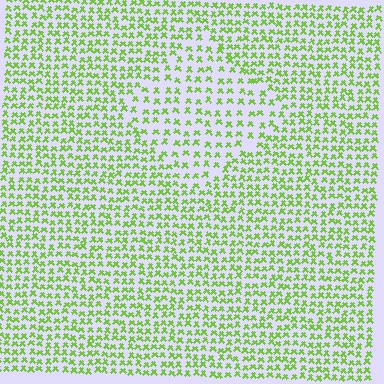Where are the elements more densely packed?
The elements are more densely packed outside the diamond boundary.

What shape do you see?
I see a diamond.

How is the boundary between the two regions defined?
The boundary is defined by a change in element density (approximately 1.7x ratio). All elements are the same color, size, and shape.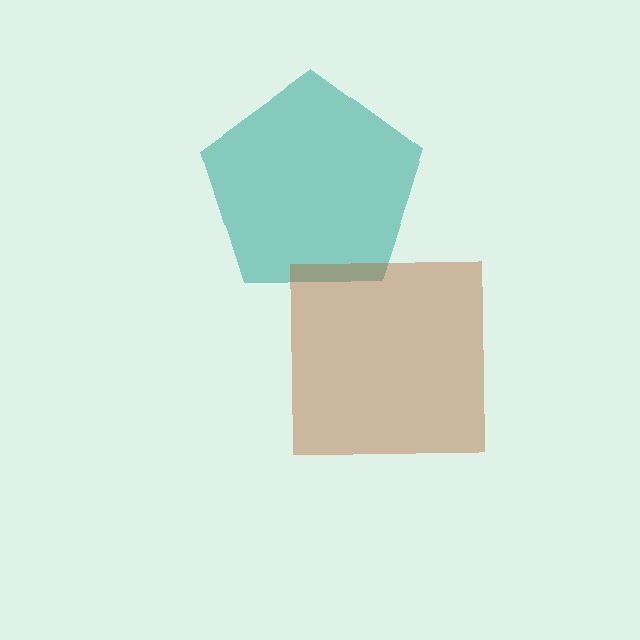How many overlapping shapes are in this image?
There are 2 overlapping shapes in the image.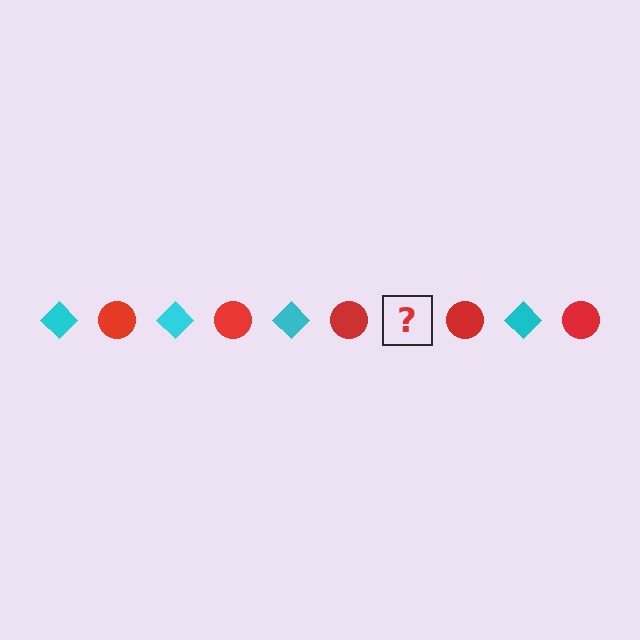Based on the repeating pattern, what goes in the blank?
The blank should be a cyan diamond.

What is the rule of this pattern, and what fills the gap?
The rule is that the pattern alternates between cyan diamond and red circle. The gap should be filled with a cyan diamond.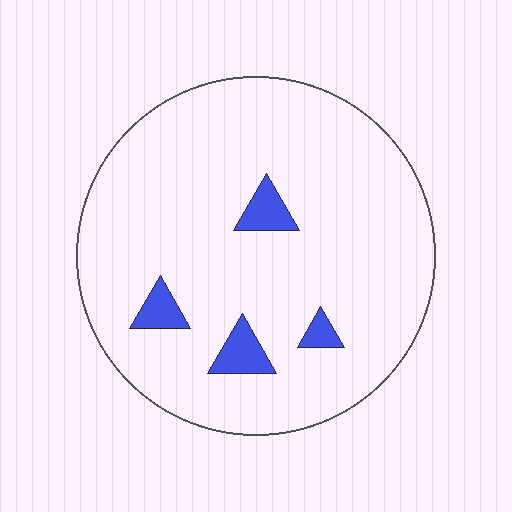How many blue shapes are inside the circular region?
4.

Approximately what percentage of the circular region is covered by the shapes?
Approximately 5%.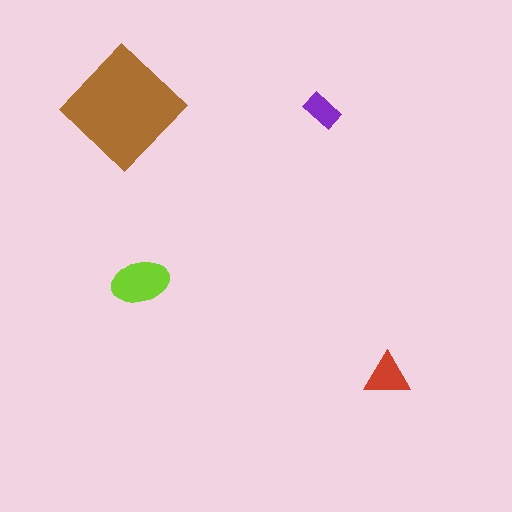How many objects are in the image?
There are 4 objects in the image.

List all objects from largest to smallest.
The brown diamond, the lime ellipse, the red triangle, the purple rectangle.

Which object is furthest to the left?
The brown diamond is leftmost.